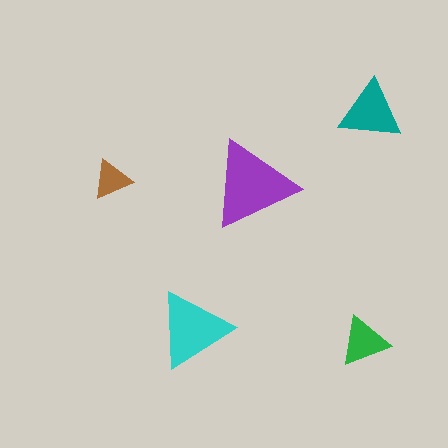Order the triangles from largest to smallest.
the purple one, the cyan one, the teal one, the green one, the brown one.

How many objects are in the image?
There are 5 objects in the image.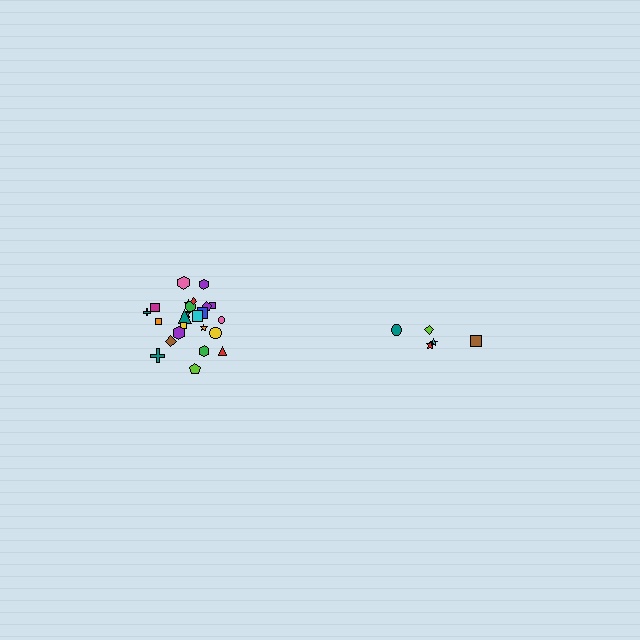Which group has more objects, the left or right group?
The left group.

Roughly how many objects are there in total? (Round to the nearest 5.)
Roughly 30 objects in total.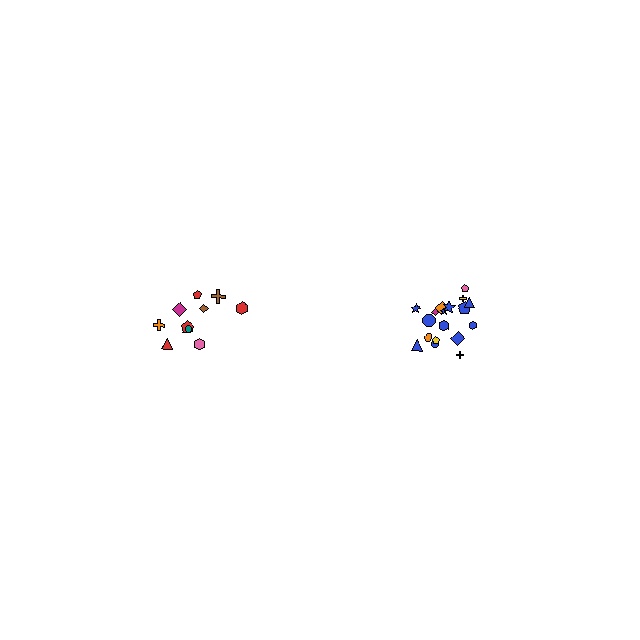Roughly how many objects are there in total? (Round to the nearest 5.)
Roughly 30 objects in total.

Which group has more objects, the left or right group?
The right group.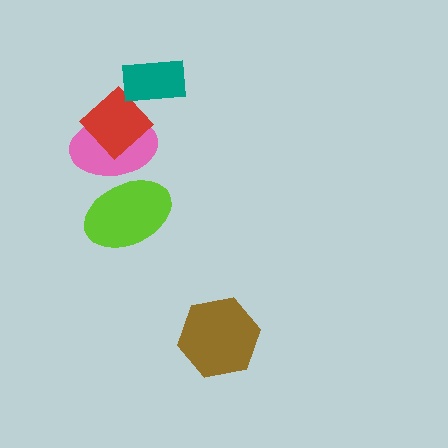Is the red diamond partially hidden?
No, no other shape covers it.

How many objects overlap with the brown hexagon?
0 objects overlap with the brown hexagon.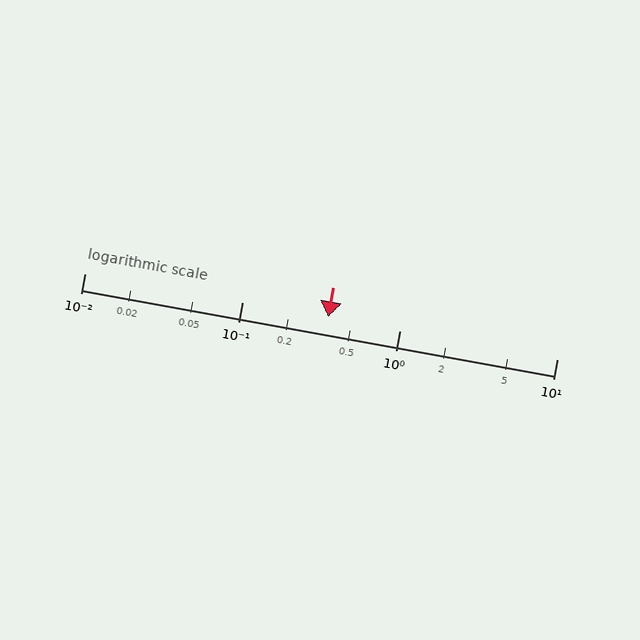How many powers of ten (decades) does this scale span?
The scale spans 3 decades, from 0.01 to 10.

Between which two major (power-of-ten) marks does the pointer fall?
The pointer is between 0.1 and 1.